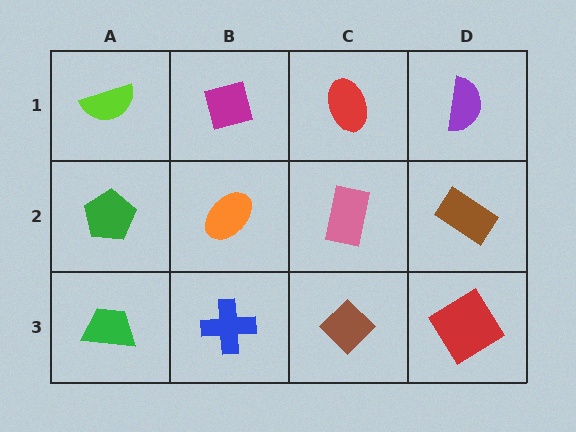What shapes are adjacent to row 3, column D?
A brown rectangle (row 2, column D), a brown diamond (row 3, column C).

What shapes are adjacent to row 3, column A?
A green pentagon (row 2, column A), a blue cross (row 3, column B).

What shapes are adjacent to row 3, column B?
An orange ellipse (row 2, column B), a green trapezoid (row 3, column A), a brown diamond (row 3, column C).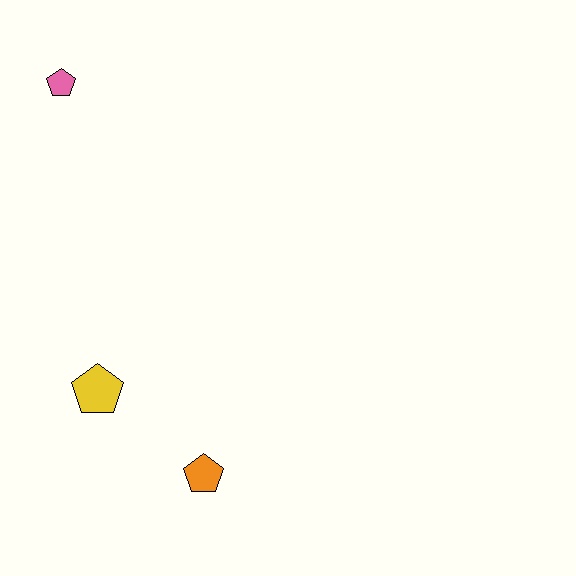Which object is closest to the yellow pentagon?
The orange pentagon is closest to the yellow pentagon.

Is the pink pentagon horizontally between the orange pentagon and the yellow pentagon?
No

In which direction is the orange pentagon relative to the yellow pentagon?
The orange pentagon is to the right of the yellow pentagon.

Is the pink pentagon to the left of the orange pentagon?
Yes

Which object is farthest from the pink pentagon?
The orange pentagon is farthest from the pink pentagon.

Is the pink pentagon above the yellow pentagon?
Yes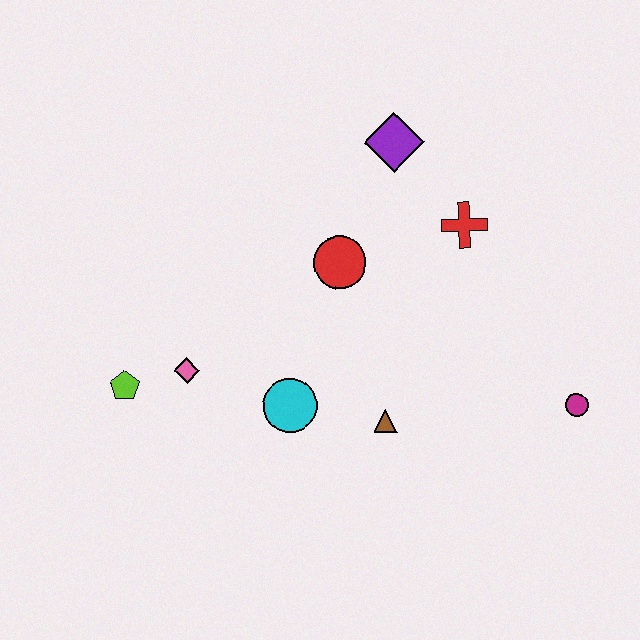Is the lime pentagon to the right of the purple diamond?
No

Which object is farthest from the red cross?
The lime pentagon is farthest from the red cross.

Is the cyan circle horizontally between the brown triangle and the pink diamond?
Yes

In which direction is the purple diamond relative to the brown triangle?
The purple diamond is above the brown triangle.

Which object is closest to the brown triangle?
The cyan circle is closest to the brown triangle.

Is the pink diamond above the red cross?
No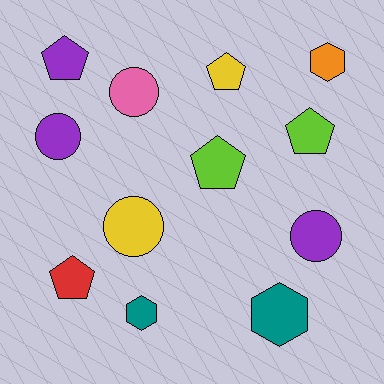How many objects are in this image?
There are 12 objects.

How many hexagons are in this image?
There are 3 hexagons.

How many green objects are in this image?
There are no green objects.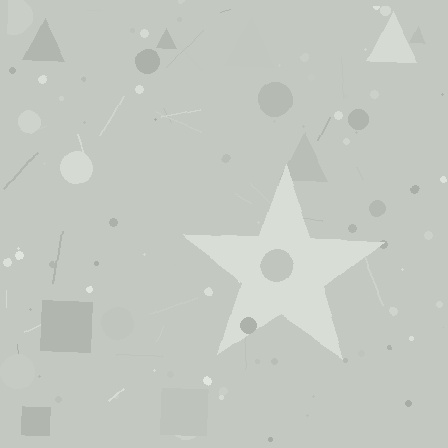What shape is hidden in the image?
A star is hidden in the image.